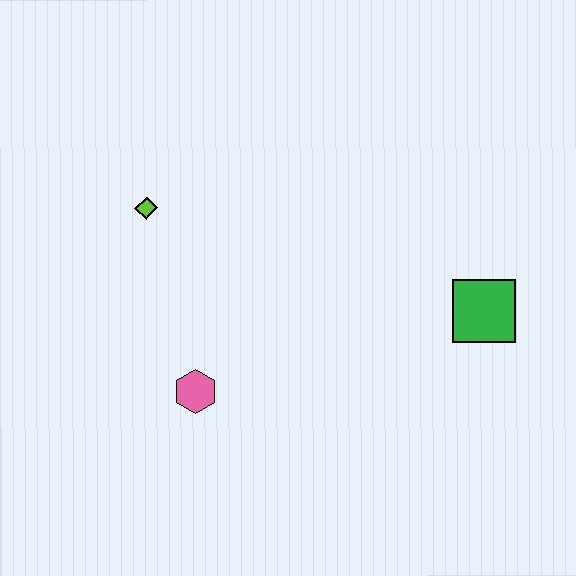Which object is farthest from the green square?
The lime diamond is farthest from the green square.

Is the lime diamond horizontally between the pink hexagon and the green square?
No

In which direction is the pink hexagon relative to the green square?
The pink hexagon is to the left of the green square.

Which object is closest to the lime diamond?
The pink hexagon is closest to the lime diamond.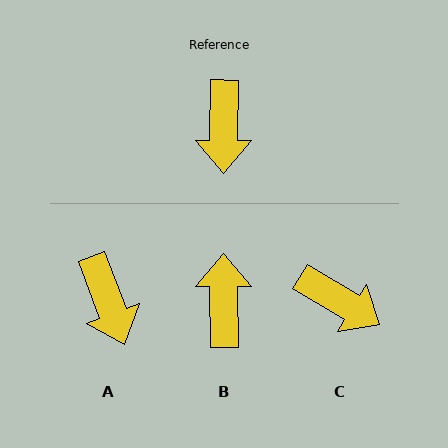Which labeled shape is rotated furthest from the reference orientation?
B, about 179 degrees away.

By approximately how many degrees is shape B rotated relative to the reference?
Approximately 179 degrees clockwise.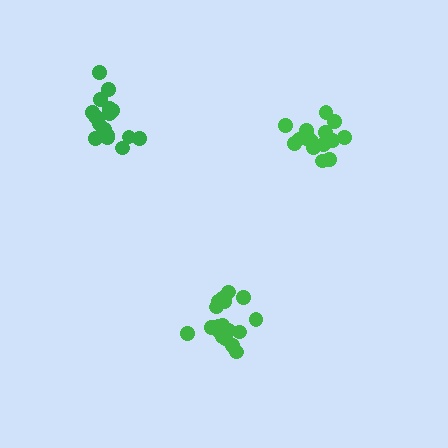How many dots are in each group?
Group 1: 17 dots, Group 2: 17 dots, Group 3: 20 dots (54 total).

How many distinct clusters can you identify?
There are 3 distinct clusters.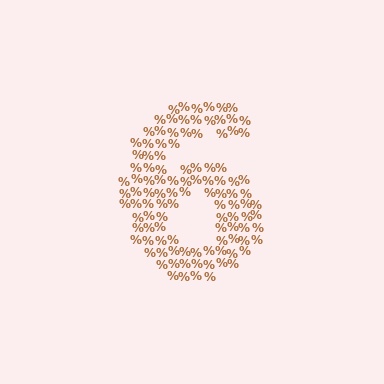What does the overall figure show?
The overall figure shows the digit 6.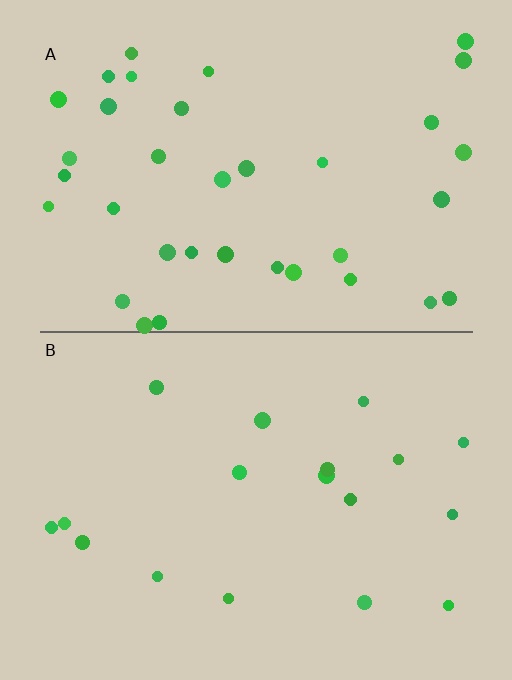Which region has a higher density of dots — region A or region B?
A (the top).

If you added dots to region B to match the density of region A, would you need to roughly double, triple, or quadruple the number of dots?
Approximately double.